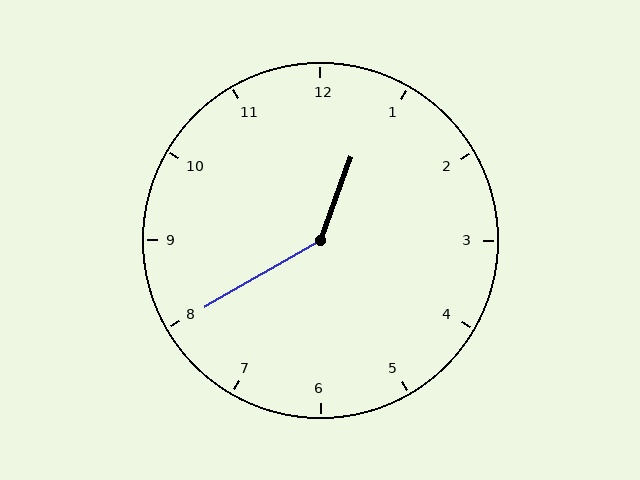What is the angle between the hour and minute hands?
Approximately 140 degrees.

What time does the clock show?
12:40.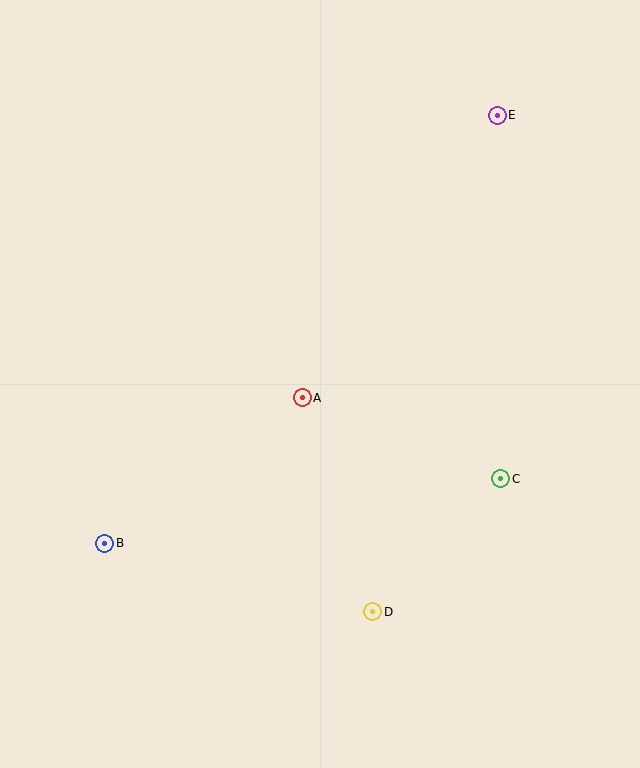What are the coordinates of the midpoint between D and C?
The midpoint between D and C is at (437, 545).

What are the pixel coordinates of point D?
Point D is at (373, 612).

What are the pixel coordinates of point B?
Point B is at (105, 543).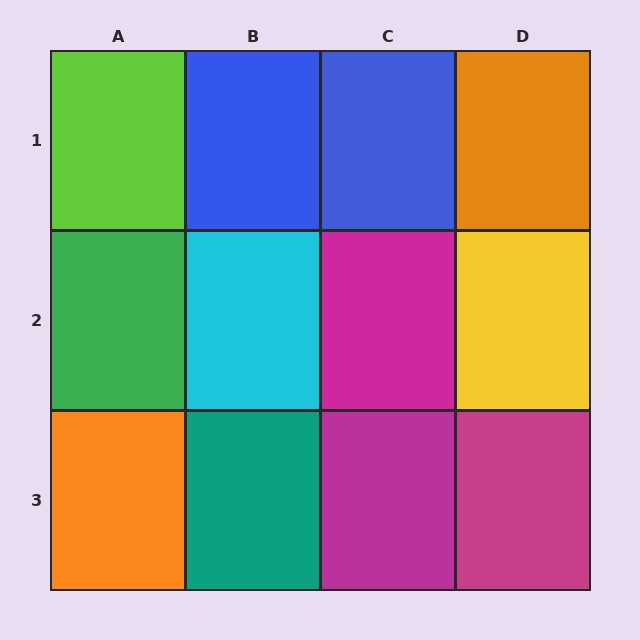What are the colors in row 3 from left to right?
Orange, teal, magenta, magenta.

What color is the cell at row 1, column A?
Lime.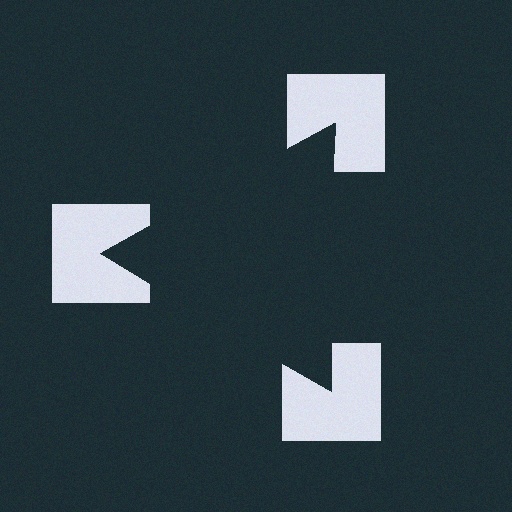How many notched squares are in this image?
There are 3 — one at each vertex of the illusory triangle.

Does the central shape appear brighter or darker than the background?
It typically appears slightly darker than the background, even though no actual brightness change is drawn.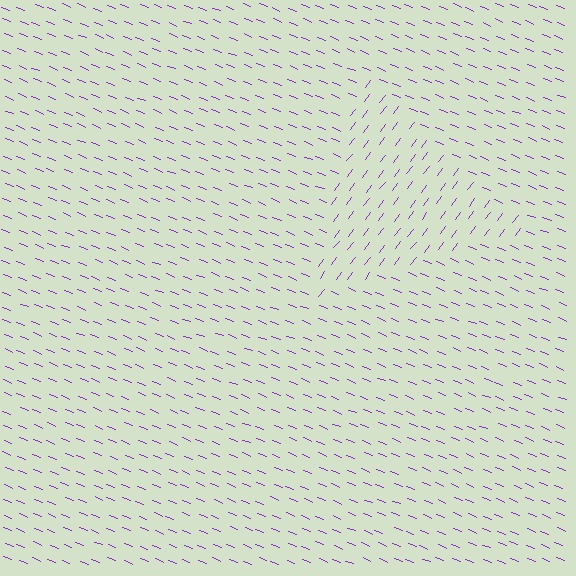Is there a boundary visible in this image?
Yes, there is a texture boundary formed by a change in line orientation.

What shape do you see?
I see a triangle.